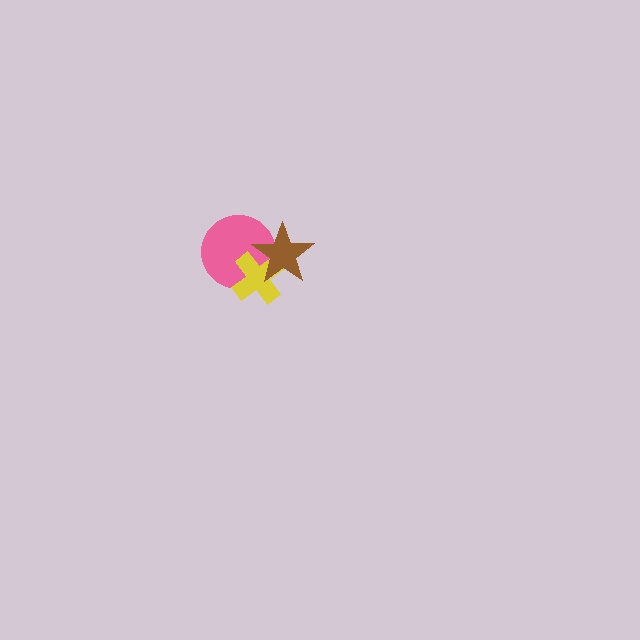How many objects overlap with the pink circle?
2 objects overlap with the pink circle.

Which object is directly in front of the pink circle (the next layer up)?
The yellow cross is directly in front of the pink circle.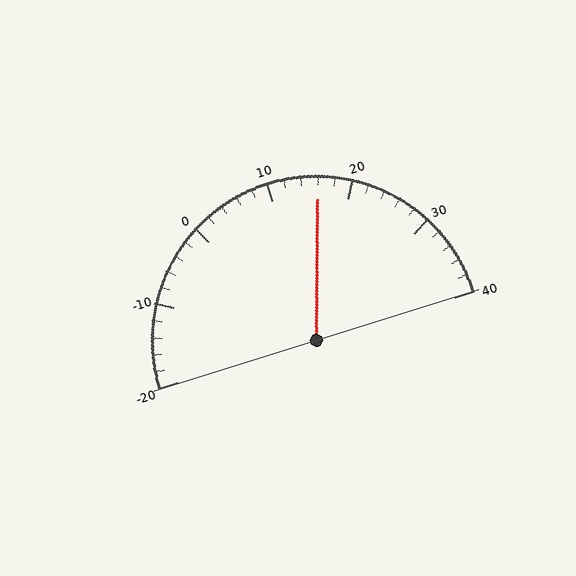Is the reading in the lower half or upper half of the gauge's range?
The reading is in the upper half of the range (-20 to 40).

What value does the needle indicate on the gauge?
The needle indicates approximately 16.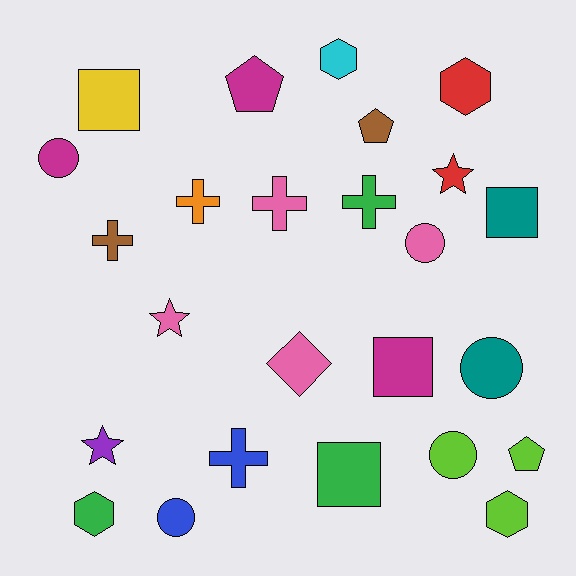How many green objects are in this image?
There are 3 green objects.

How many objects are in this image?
There are 25 objects.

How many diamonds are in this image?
There is 1 diamond.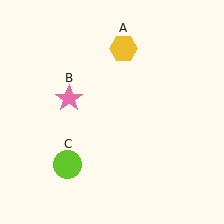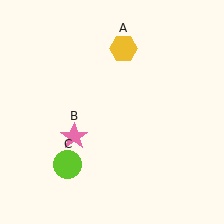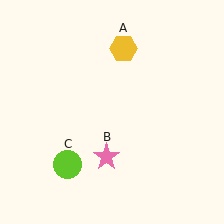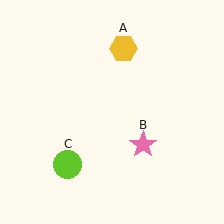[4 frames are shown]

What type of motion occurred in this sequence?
The pink star (object B) rotated counterclockwise around the center of the scene.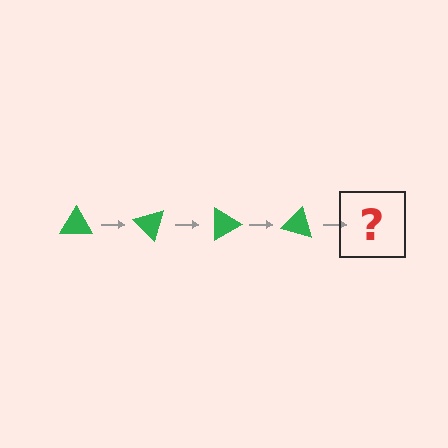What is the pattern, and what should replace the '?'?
The pattern is that the triangle rotates 45 degrees each step. The '?' should be a green triangle rotated 180 degrees.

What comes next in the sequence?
The next element should be a green triangle rotated 180 degrees.